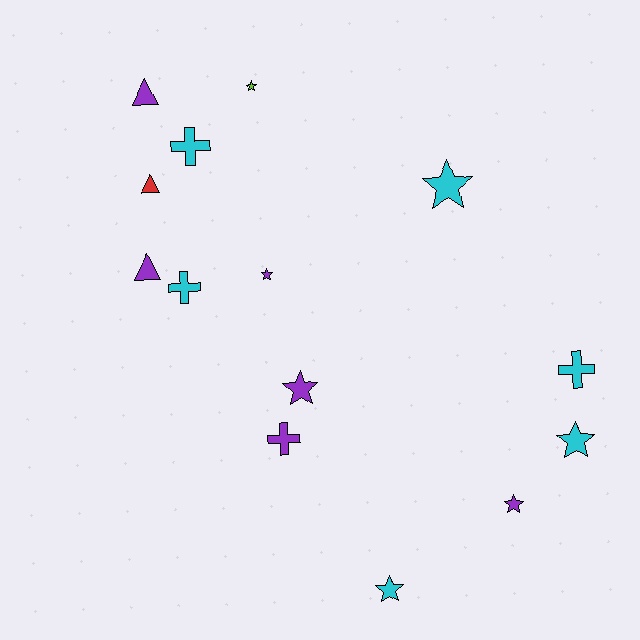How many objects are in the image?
There are 14 objects.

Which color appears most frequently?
Purple, with 6 objects.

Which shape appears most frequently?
Star, with 7 objects.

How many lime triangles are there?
There are no lime triangles.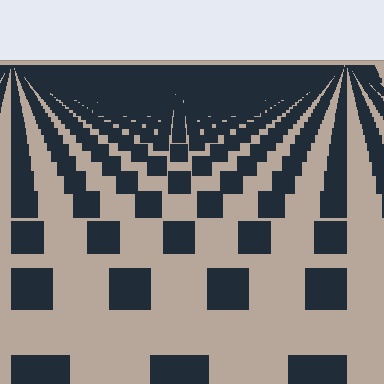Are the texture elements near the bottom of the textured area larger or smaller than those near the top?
Larger. Near the bottom, elements are closer to the viewer and appear at a bigger on-screen size.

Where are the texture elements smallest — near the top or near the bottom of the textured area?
Near the top.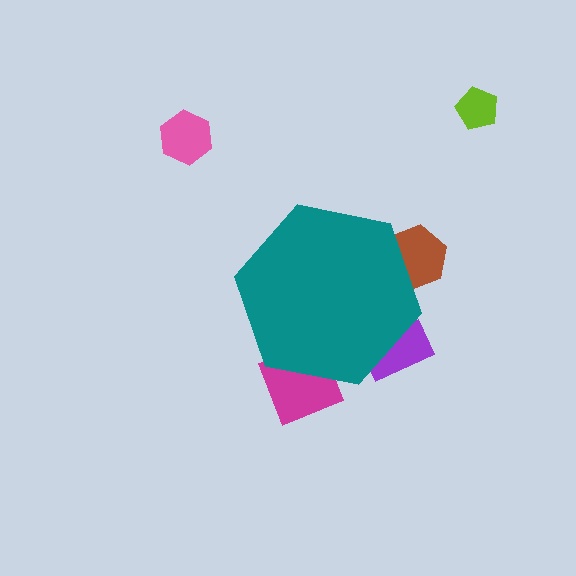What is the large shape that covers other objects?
A teal hexagon.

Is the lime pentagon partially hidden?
No, the lime pentagon is fully visible.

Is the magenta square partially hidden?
Yes, the magenta square is partially hidden behind the teal hexagon.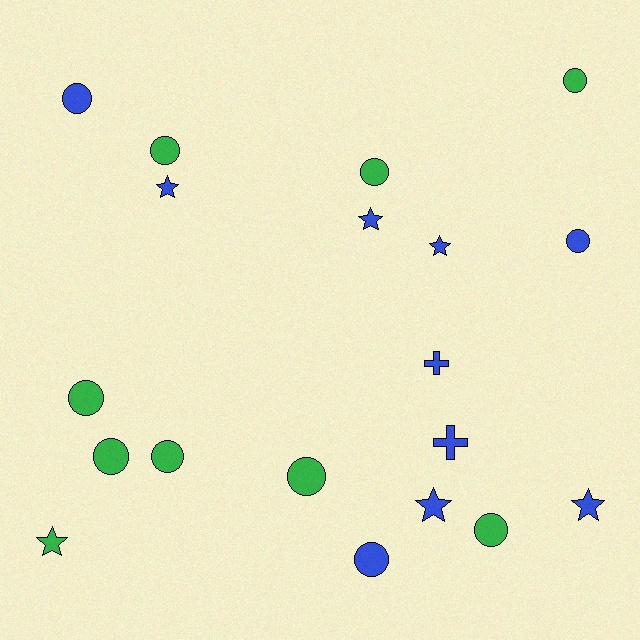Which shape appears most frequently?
Circle, with 11 objects.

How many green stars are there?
There is 1 green star.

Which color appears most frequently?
Blue, with 10 objects.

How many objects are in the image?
There are 19 objects.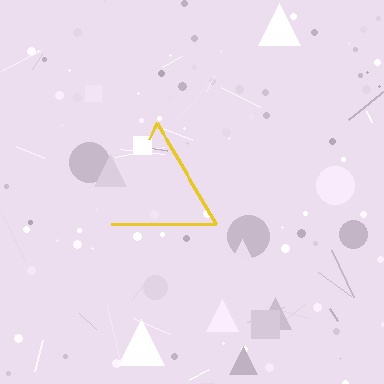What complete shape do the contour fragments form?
The contour fragments form a triangle.